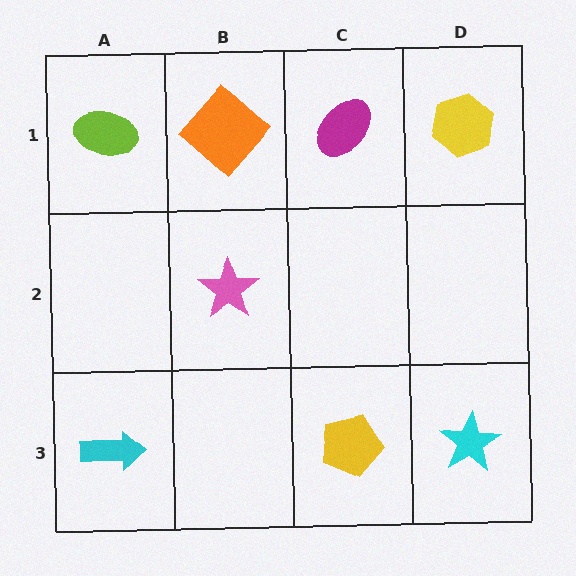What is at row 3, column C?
A yellow pentagon.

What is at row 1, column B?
An orange diamond.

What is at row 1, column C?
A magenta ellipse.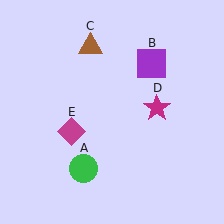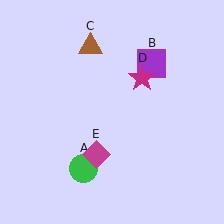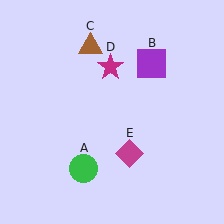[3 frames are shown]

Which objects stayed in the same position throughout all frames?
Green circle (object A) and purple square (object B) and brown triangle (object C) remained stationary.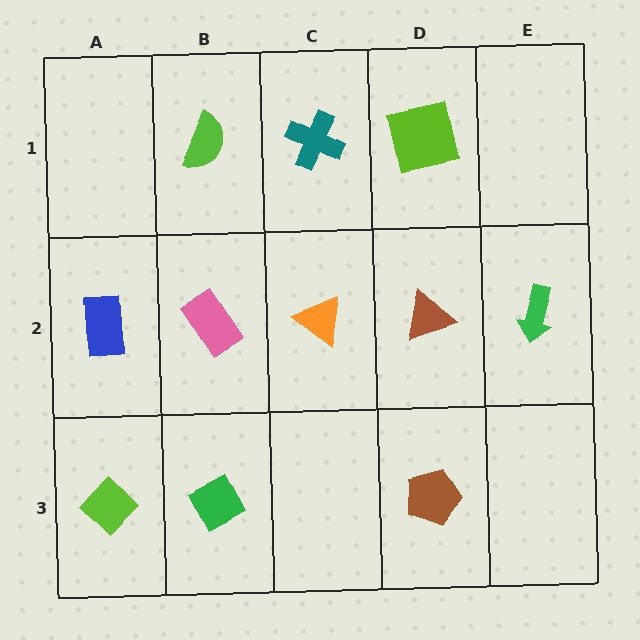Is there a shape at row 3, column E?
No, that cell is empty.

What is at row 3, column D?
A brown pentagon.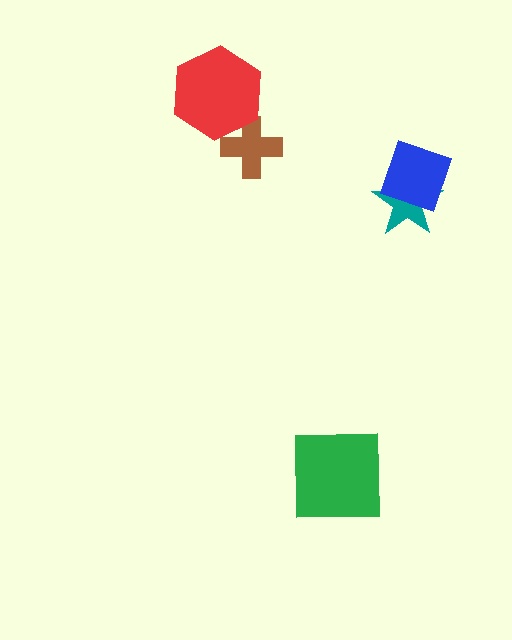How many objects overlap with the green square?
0 objects overlap with the green square.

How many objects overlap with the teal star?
1 object overlaps with the teal star.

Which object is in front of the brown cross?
The red hexagon is in front of the brown cross.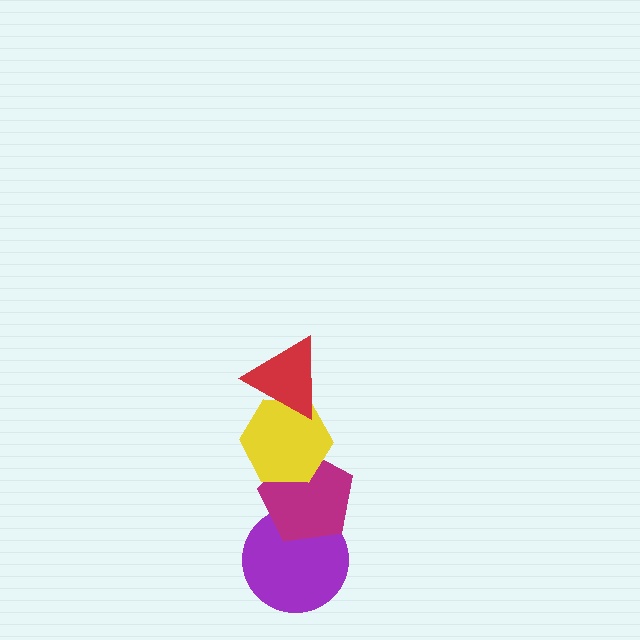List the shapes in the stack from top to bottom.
From top to bottom: the red triangle, the yellow hexagon, the magenta pentagon, the purple circle.